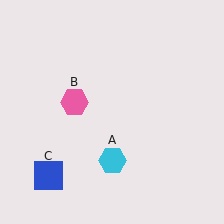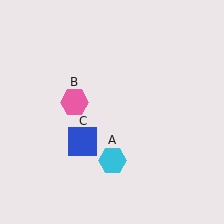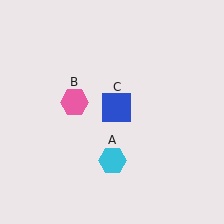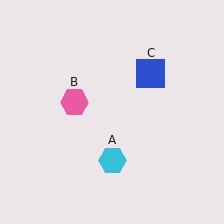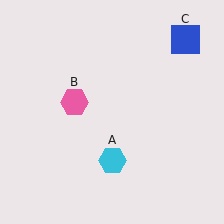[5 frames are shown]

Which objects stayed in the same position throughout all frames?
Cyan hexagon (object A) and pink hexagon (object B) remained stationary.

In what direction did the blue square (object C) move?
The blue square (object C) moved up and to the right.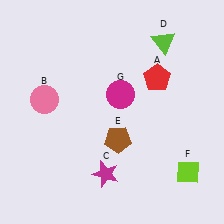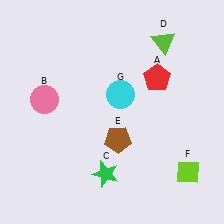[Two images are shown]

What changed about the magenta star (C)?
In Image 1, C is magenta. In Image 2, it changed to green.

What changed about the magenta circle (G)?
In Image 1, G is magenta. In Image 2, it changed to cyan.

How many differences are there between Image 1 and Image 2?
There are 2 differences between the two images.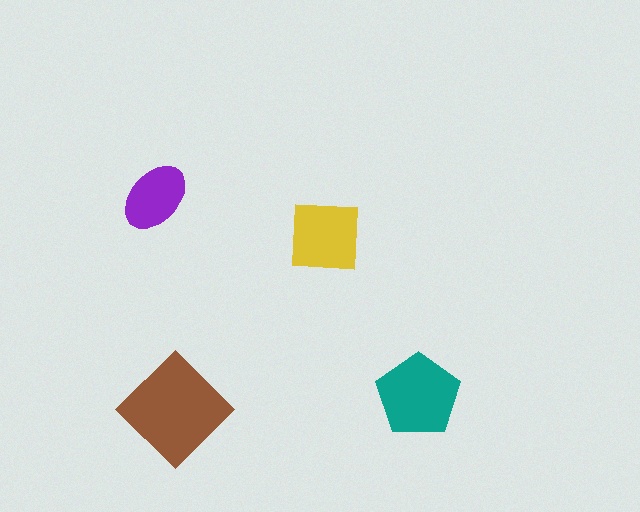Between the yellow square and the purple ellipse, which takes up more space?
The yellow square.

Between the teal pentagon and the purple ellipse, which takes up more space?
The teal pentagon.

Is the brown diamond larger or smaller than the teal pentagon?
Larger.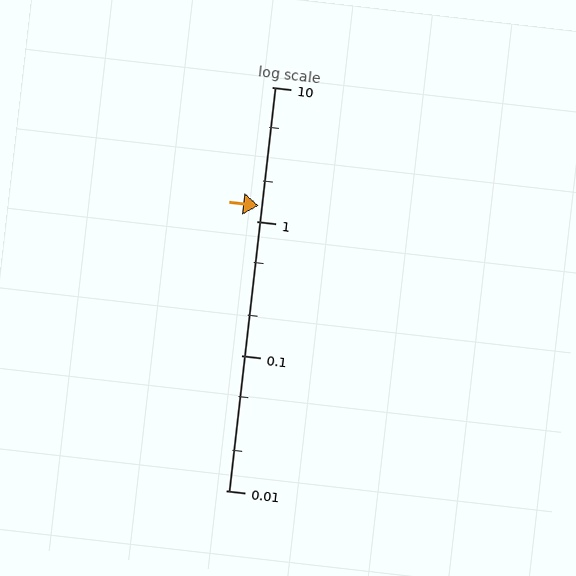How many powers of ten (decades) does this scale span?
The scale spans 3 decades, from 0.01 to 10.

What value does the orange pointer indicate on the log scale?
The pointer indicates approximately 1.3.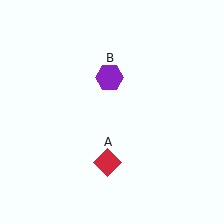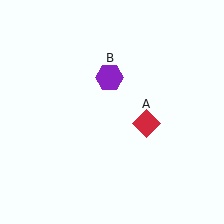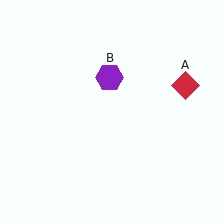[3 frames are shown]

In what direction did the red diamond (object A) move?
The red diamond (object A) moved up and to the right.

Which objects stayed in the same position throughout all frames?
Purple hexagon (object B) remained stationary.